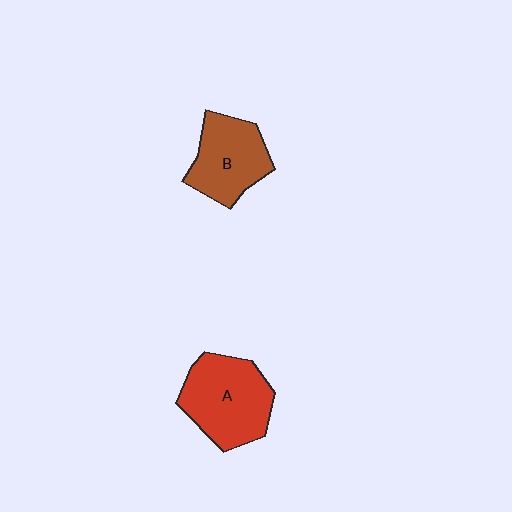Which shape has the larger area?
Shape A (red).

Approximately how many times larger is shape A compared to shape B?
Approximately 1.3 times.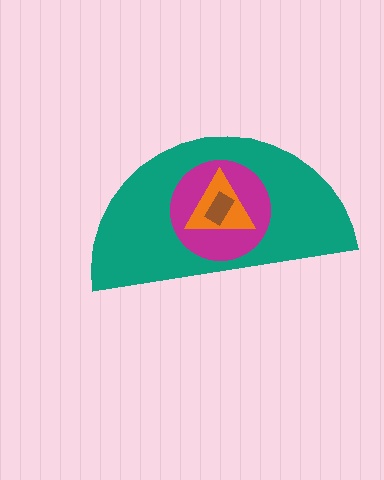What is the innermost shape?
The brown rectangle.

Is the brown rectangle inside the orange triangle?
Yes.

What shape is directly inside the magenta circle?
The orange triangle.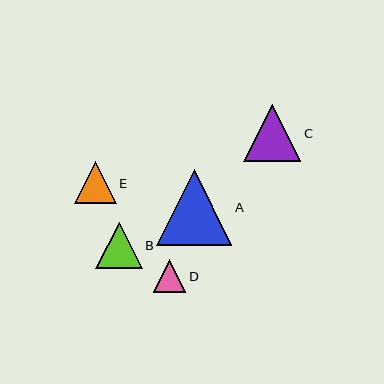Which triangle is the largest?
Triangle A is the largest with a size of approximately 76 pixels.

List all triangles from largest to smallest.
From largest to smallest: A, C, B, E, D.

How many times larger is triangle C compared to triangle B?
Triangle C is approximately 1.2 times the size of triangle B.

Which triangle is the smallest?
Triangle D is the smallest with a size of approximately 33 pixels.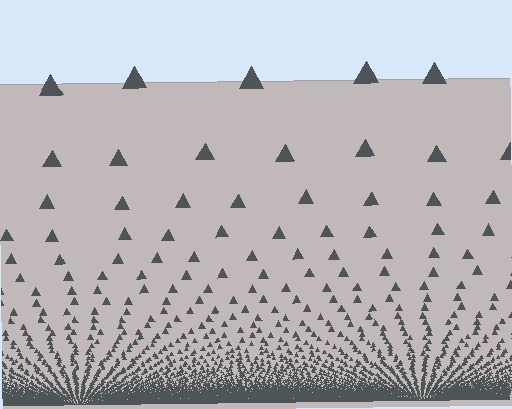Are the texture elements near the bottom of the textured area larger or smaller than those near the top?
Smaller. The gradient is inverted — elements near the bottom are smaller and denser.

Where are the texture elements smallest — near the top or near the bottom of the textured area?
Near the bottom.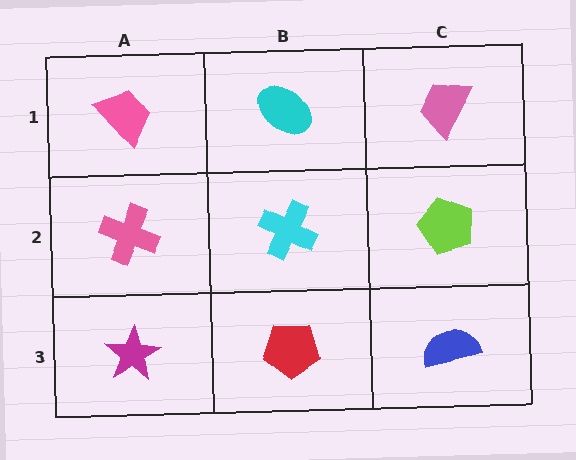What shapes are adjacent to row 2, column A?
A pink trapezoid (row 1, column A), a magenta star (row 3, column A), a cyan cross (row 2, column B).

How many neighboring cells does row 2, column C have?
3.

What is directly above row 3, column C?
A lime pentagon.